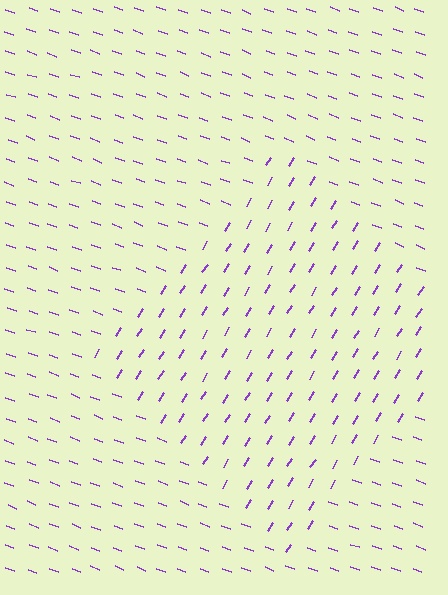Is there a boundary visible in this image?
Yes, there is a texture boundary formed by a change in line orientation.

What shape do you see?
I see a diamond.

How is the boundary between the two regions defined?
The boundary is defined purely by a change in line orientation (approximately 78 degrees difference). All lines are the same color and thickness.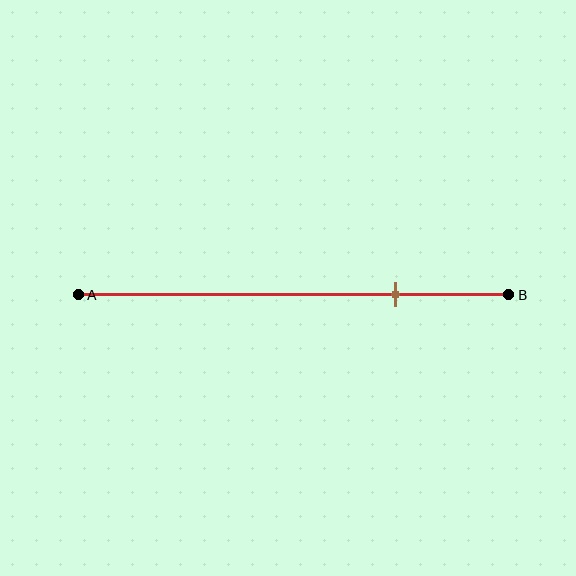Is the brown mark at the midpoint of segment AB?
No, the mark is at about 75% from A, not at the 50% midpoint.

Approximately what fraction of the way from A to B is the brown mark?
The brown mark is approximately 75% of the way from A to B.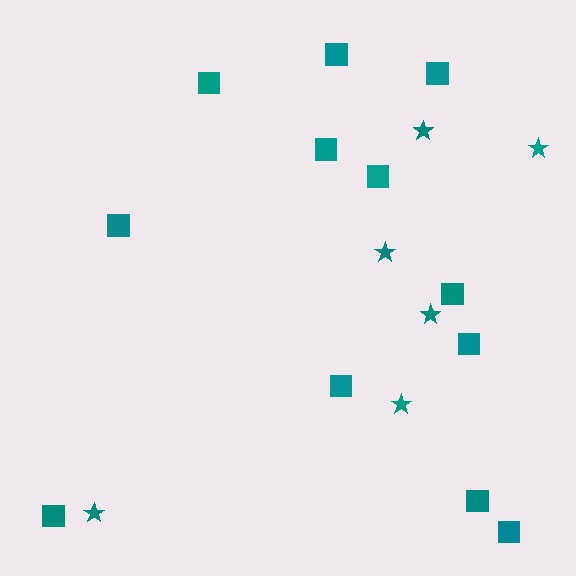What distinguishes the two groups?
There are 2 groups: one group of squares (12) and one group of stars (6).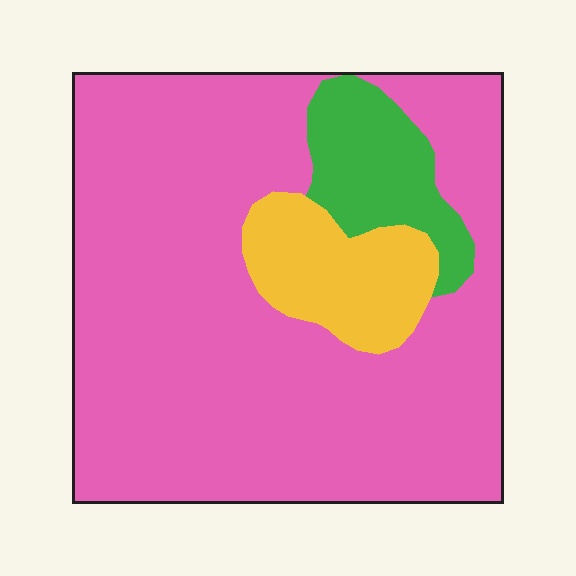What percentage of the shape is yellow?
Yellow takes up about one eighth (1/8) of the shape.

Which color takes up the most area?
Pink, at roughly 80%.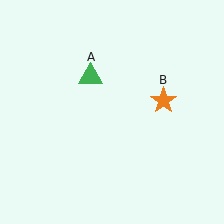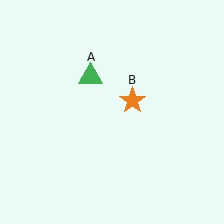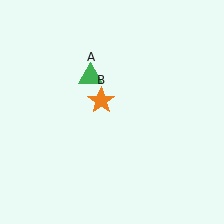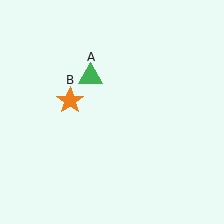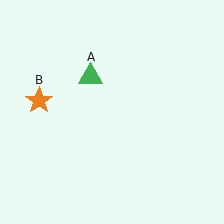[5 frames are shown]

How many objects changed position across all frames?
1 object changed position: orange star (object B).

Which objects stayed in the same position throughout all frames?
Green triangle (object A) remained stationary.